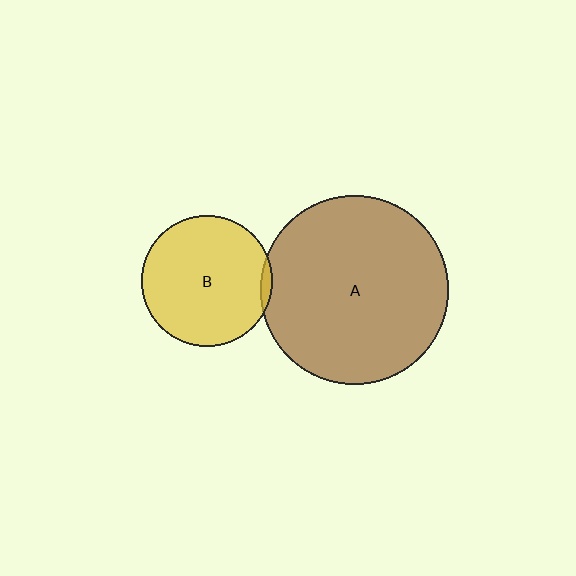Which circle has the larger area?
Circle A (brown).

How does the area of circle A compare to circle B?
Approximately 2.1 times.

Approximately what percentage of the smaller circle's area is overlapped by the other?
Approximately 5%.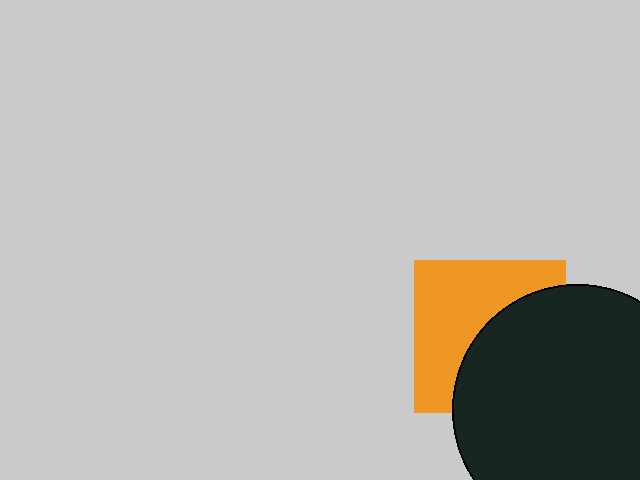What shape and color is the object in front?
The object in front is a black circle.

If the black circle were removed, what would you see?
You would see the complete orange square.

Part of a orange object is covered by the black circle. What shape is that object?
It is a square.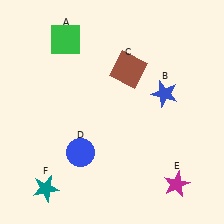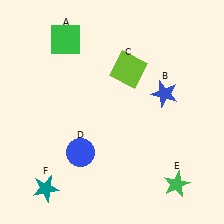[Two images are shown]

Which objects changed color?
C changed from brown to lime. E changed from magenta to green.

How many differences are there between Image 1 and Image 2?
There are 2 differences between the two images.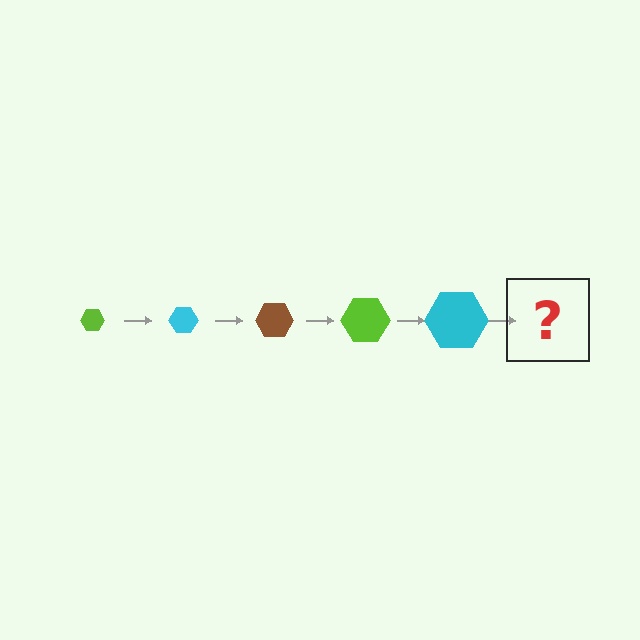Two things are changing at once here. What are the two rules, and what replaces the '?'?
The two rules are that the hexagon grows larger each step and the color cycles through lime, cyan, and brown. The '?' should be a brown hexagon, larger than the previous one.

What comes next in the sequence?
The next element should be a brown hexagon, larger than the previous one.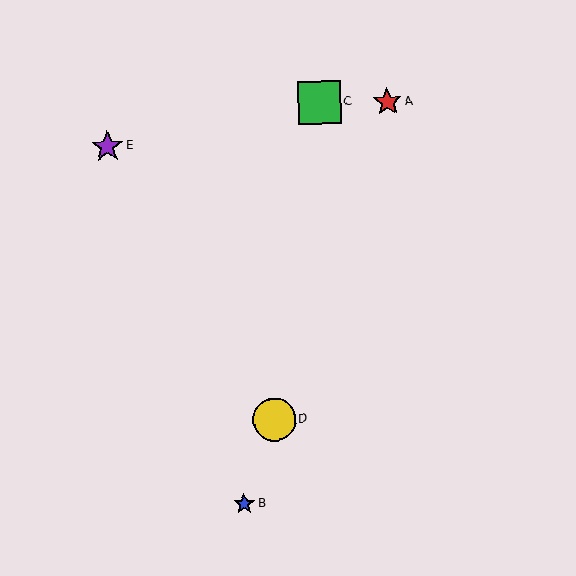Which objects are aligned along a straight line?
Objects A, B, D are aligned along a straight line.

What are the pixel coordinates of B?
Object B is at (244, 504).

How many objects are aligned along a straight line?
3 objects (A, B, D) are aligned along a straight line.